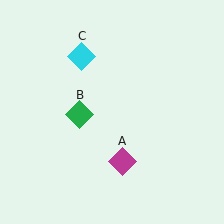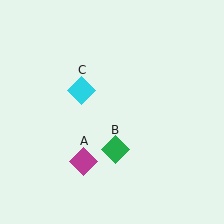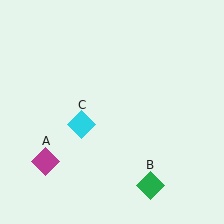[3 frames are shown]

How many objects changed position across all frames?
3 objects changed position: magenta diamond (object A), green diamond (object B), cyan diamond (object C).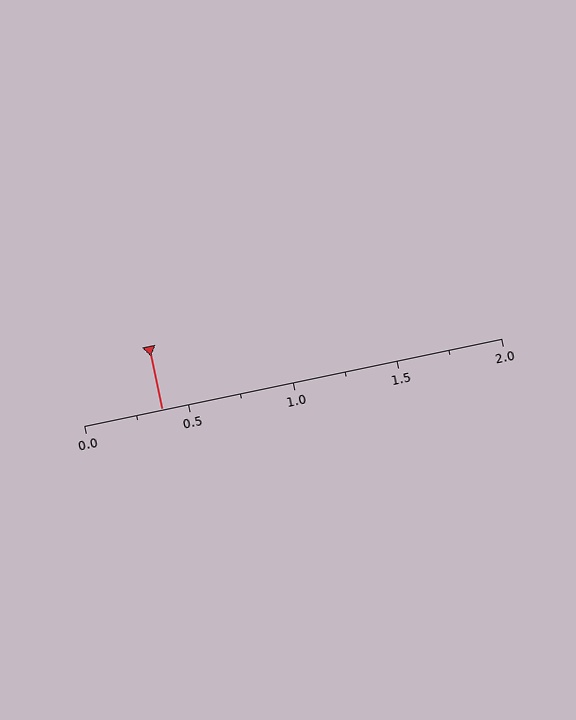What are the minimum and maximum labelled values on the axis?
The axis runs from 0.0 to 2.0.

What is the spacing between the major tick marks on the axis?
The major ticks are spaced 0.5 apart.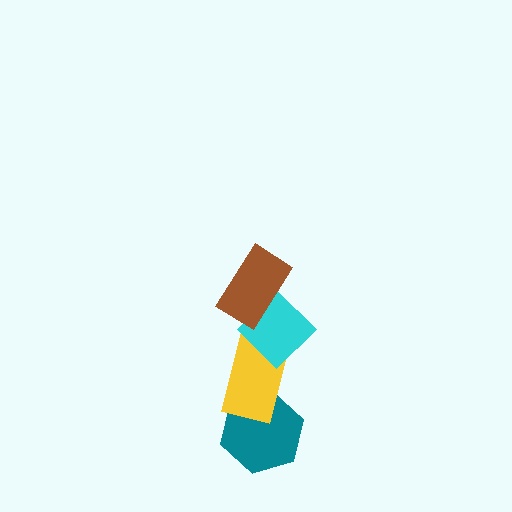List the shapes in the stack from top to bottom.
From top to bottom: the brown rectangle, the cyan diamond, the yellow rectangle, the teal hexagon.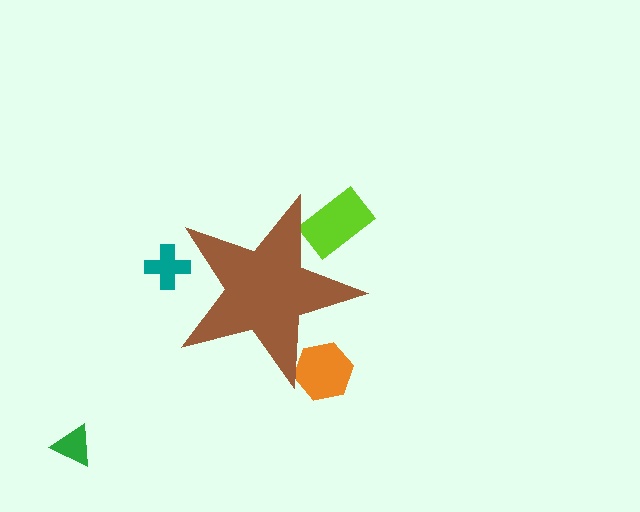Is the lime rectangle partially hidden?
Yes, the lime rectangle is partially hidden behind the brown star.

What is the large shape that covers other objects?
A brown star.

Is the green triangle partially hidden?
No, the green triangle is fully visible.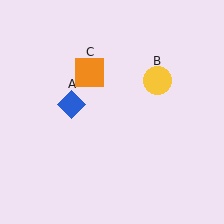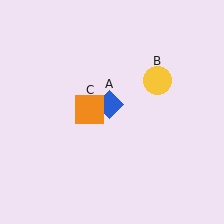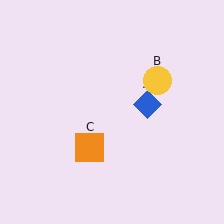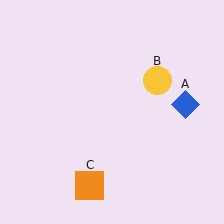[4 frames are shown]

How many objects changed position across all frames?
2 objects changed position: blue diamond (object A), orange square (object C).